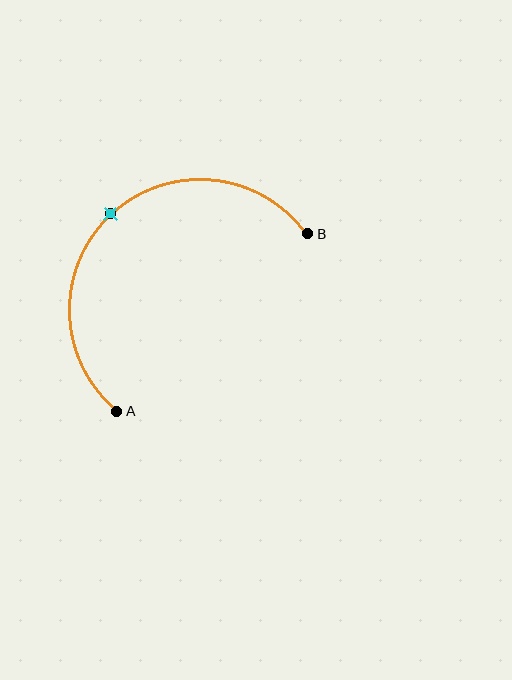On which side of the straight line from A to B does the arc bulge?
The arc bulges above and to the left of the straight line connecting A and B.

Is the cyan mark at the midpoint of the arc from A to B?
Yes. The cyan mark lies on the arc at equal arc-length from both A and B — it is the arc midpoint.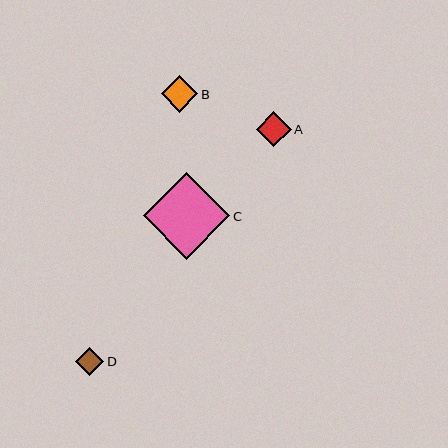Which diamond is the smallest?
Diamond D is the smallest with a size of approximately 28 pixels.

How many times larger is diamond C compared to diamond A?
Diamond C is approximately 2.5 times the size of diamond A.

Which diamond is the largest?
Diamond C is the largest with a size of approximately 86 pixels.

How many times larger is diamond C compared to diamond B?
Diamond C is approximately 2.3 times the size of diamond B.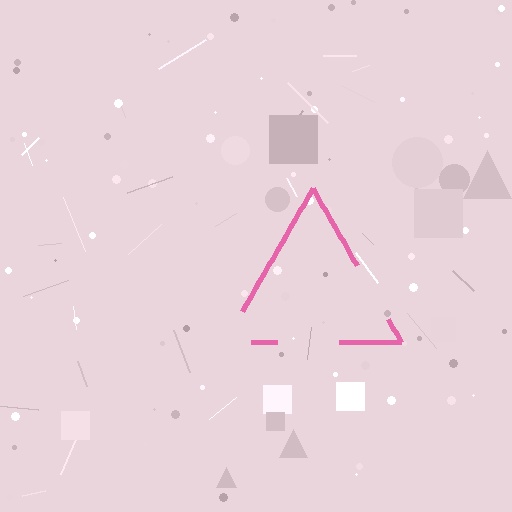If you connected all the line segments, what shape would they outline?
They would outline a triangle.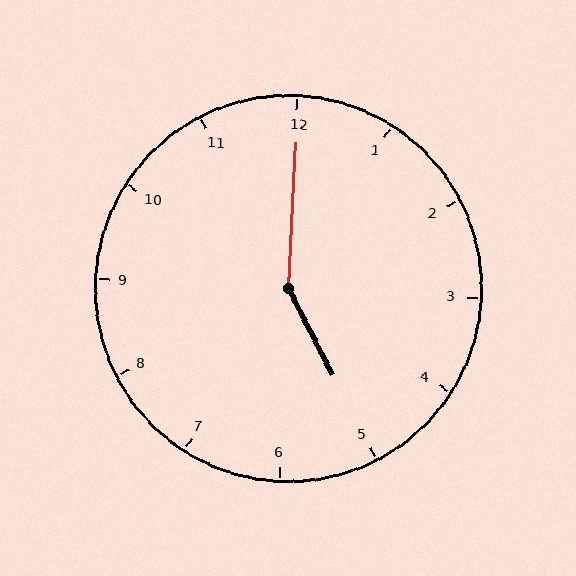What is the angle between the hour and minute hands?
Approximately 150 degrees.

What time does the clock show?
5:00.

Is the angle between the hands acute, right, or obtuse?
It is obtuse.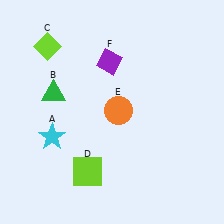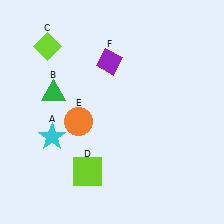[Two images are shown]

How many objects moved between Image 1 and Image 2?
1 object moved between the two images.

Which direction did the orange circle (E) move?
The orange circle (E) moved left.